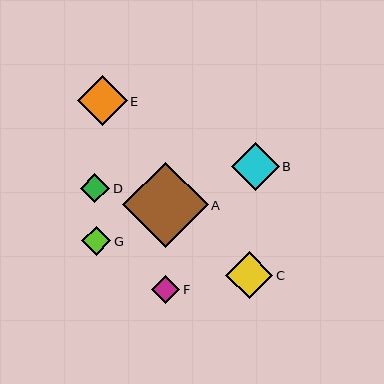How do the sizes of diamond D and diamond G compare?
Diamond D and diamond G are approximately the same size.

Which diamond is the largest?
Diamond A is the largest with a size of approximately 85 pixels.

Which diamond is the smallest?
Diamond F is the smallest with a size of approximately 28 pixels.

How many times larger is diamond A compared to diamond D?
Diamond A is approximately 2.9 times the size of diamond D.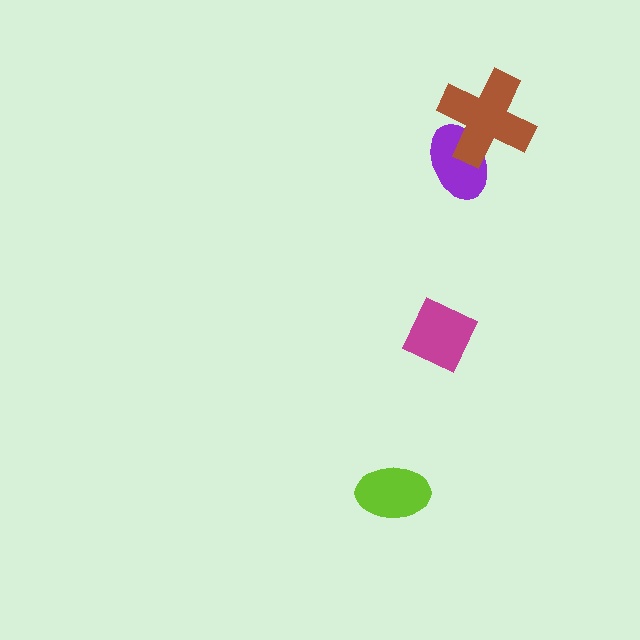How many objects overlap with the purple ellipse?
1 object overlaps with the purple ellipse.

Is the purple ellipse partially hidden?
Yes, it is partially covered by another shape.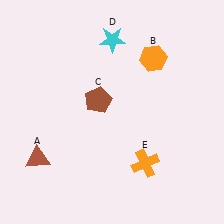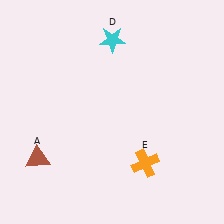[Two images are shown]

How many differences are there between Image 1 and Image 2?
There are 2 differences between the two images.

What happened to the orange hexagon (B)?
The orange hexagon (B) was removed in Image 2. It was in the top-right area of Image 1.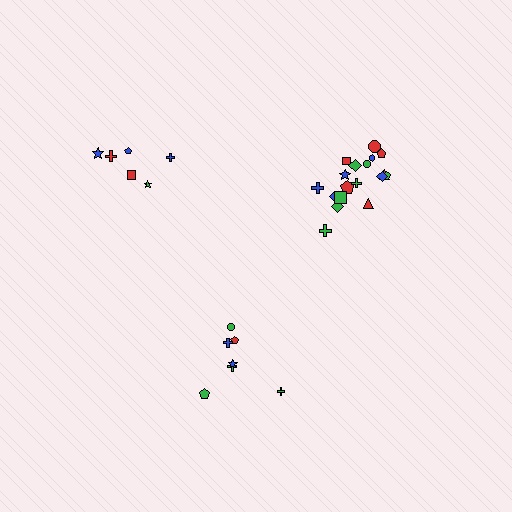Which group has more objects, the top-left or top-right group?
The top-right group.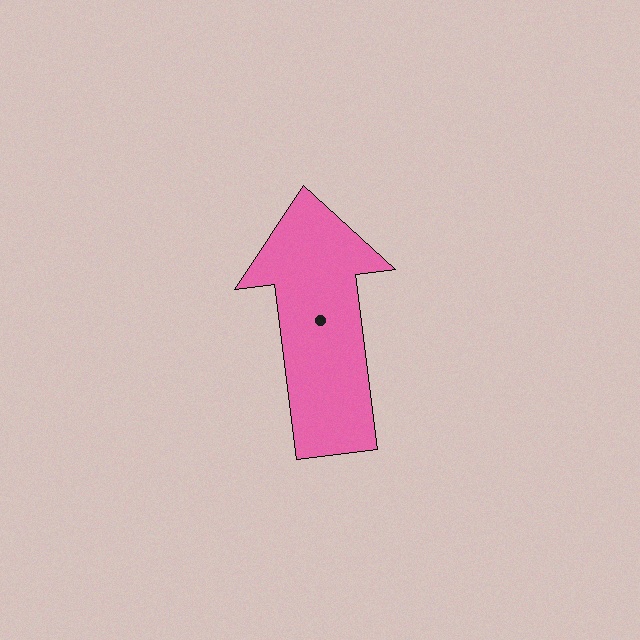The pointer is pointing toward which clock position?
Roughly 12 o'clock.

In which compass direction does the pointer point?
North.